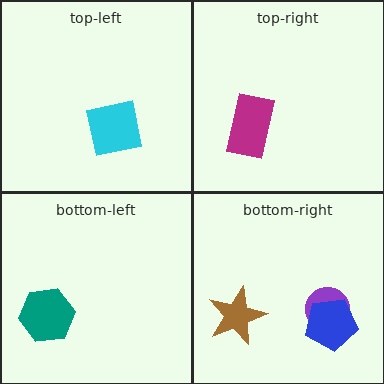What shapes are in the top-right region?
The magenta rectangle.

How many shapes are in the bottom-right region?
3.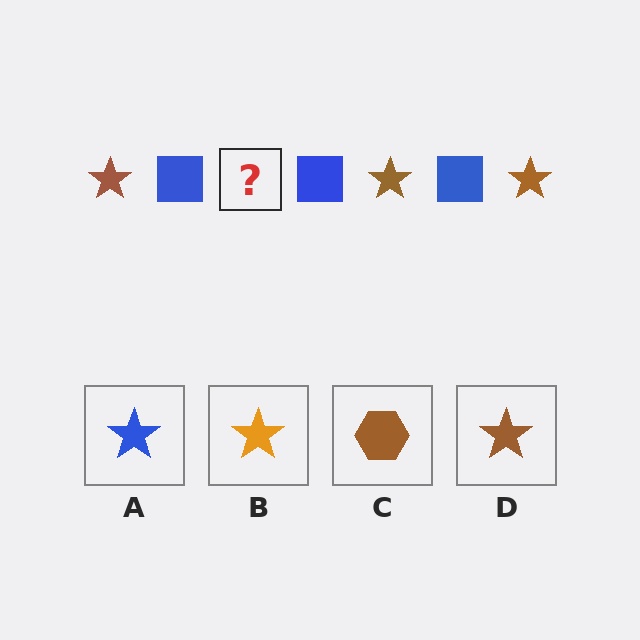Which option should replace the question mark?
Option D.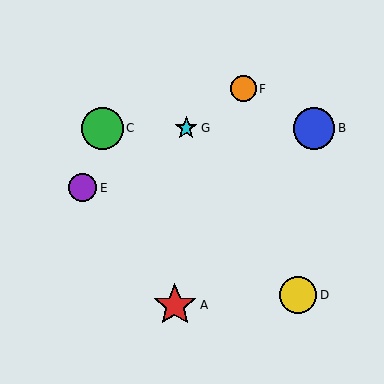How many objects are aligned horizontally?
3 objects (B, C, G) are aligned horizontally.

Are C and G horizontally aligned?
Yes, both are at y≈128.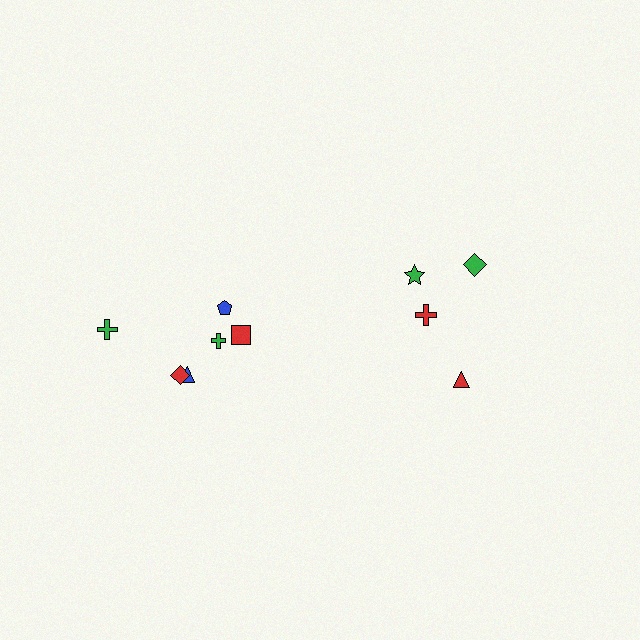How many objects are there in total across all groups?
There are 10 objects.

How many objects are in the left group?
There are 6 objects.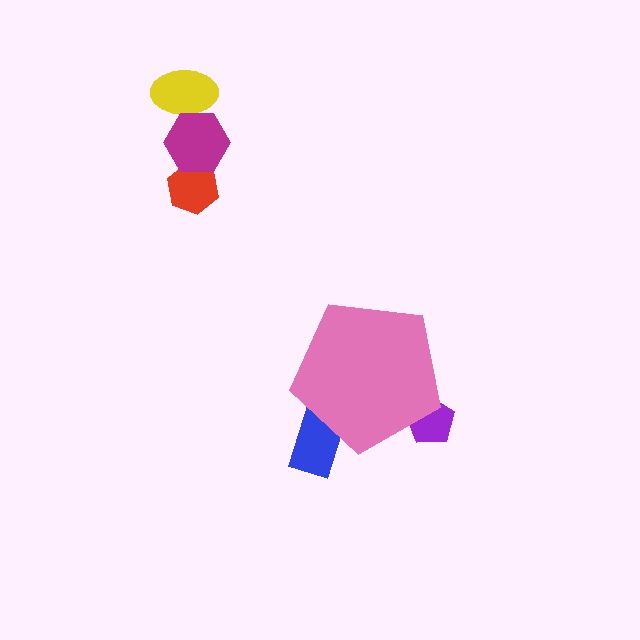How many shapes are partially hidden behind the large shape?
2 shapes are partially hidden.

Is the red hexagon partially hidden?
No, the red hexagon is fully visible.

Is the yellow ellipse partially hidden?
No, the yellow ellipse is fully visible.